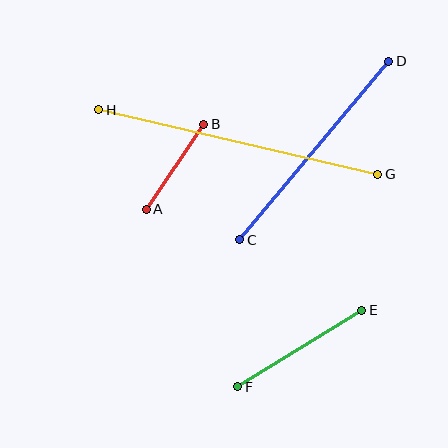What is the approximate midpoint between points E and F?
The midpoint is at approximately (300, 348) pixels.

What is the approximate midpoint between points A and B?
The midpoint is at approximately (175, 167) pixels.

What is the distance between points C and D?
The distance is approximately 233 pixels.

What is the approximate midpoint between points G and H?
The midpoint is at approximately (238, 142) pixels.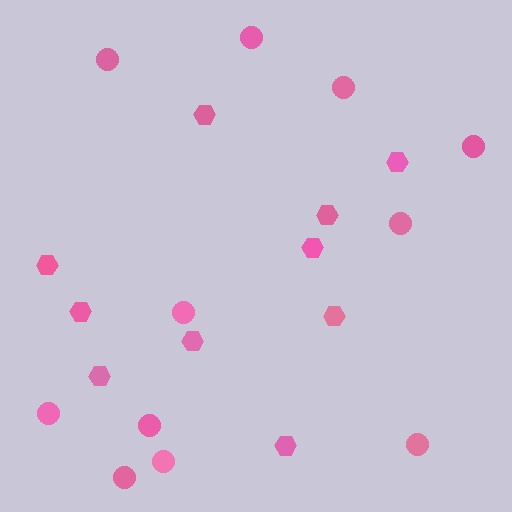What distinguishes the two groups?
There are 2 groups: one group of hexagons (10) and one group of circles (11).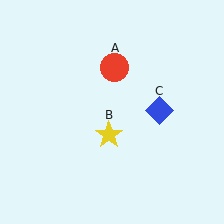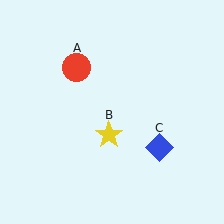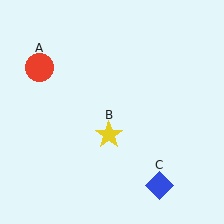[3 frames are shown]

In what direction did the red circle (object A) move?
The red circle (object A) moved left.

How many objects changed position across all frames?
2 objects changed position: red circle (object A), blue diamond (object C).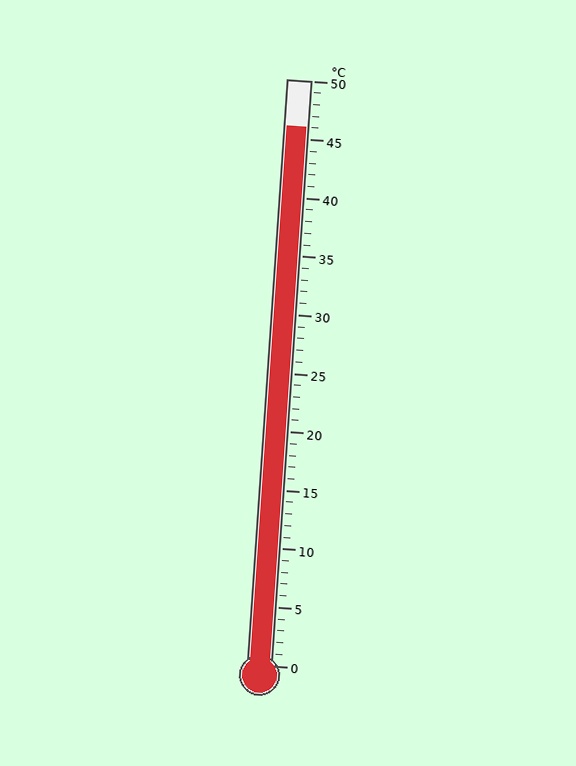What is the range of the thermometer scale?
The thermometer scale ranges from 0°C to 50°C.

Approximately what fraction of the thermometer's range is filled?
The thermometer is filled to approximately 90% of its range.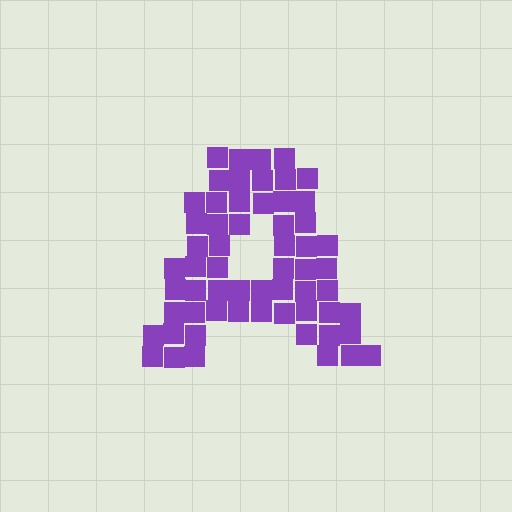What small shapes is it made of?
It is made of small squares.